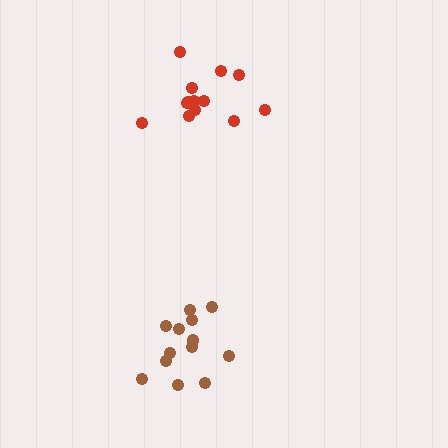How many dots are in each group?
Group 1: 13 dots, Group 2: 14 dots (27 total).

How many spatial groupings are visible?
There are 2 spatial groupings.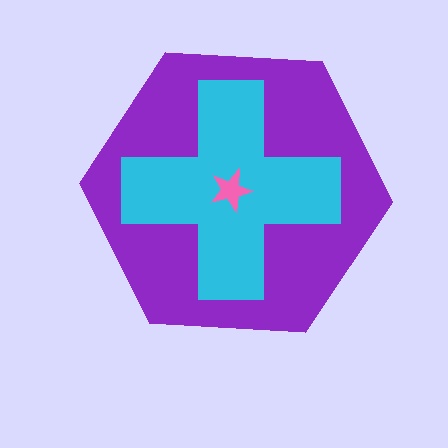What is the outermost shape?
The purple hexagon.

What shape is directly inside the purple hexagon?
The cyan cross.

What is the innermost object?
The pink star.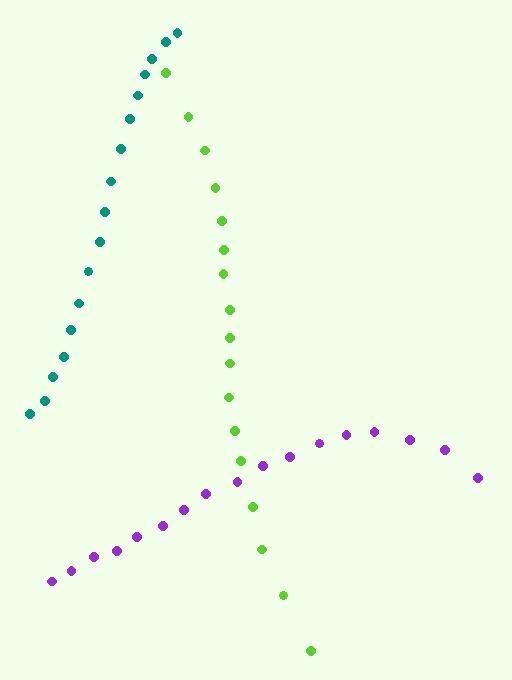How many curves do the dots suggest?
There are 3 distinct paths.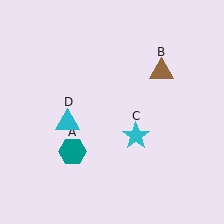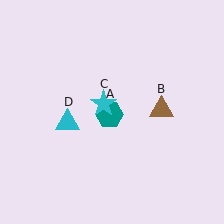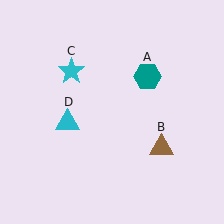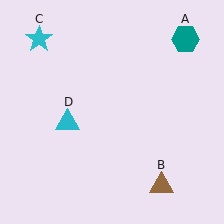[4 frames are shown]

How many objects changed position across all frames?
3 objects changed position: teal hexagon (object A), brown triangle (object B), cyan star (object C).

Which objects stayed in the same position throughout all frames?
Cyan triangle (object D) remained stationary.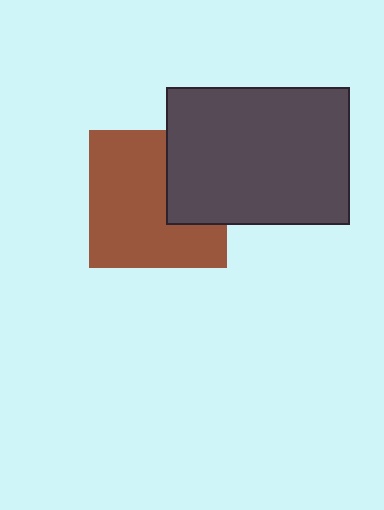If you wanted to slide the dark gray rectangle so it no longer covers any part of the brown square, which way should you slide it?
Slide it right — that is the most direct way to separate the two shapes.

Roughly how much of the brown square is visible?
Most of it is visible (roughly 69%).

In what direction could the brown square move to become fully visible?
The brown square could move left. That would shift it out from behind the dark gray rectangle entirely.